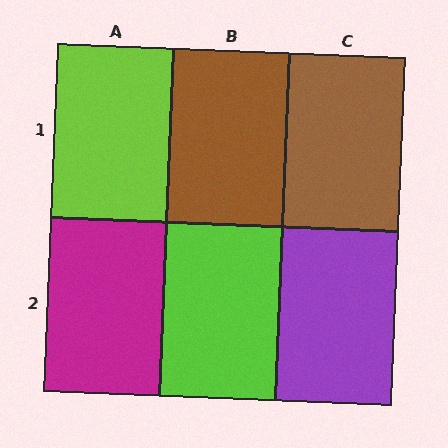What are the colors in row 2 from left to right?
Magenta, lime, purple.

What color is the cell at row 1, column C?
Brown.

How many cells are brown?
2 cells are brown.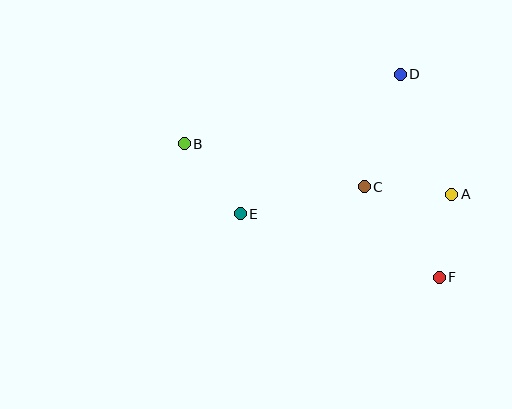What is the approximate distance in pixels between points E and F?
The distance between E and F is approximately 209 pixels.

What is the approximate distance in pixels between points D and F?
The distance between D and F is approximately 206 pixels.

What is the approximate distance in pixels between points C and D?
The distance between C and D is approximately 118 pixels.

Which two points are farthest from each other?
Points B and F are farthest from each other.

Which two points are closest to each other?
Points A and F are closest to each other.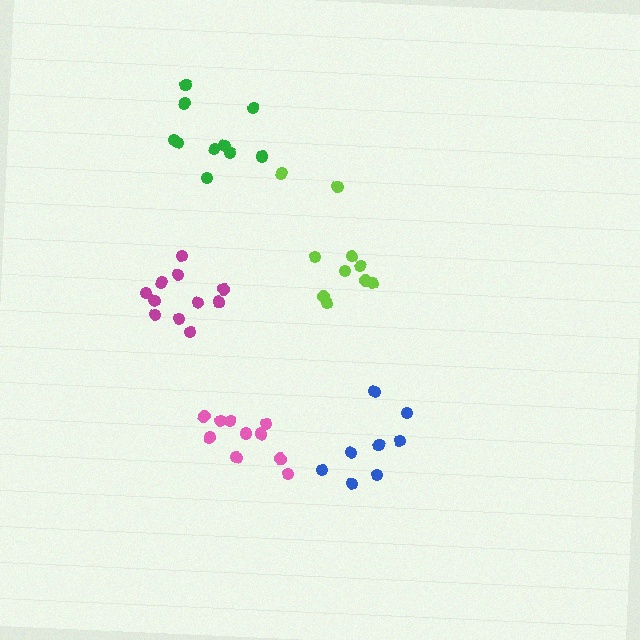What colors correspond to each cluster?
The clusters are colored: magenta, lime, blue, pink, green.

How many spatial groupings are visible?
There are 5 spatial groupings.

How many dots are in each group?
Group 1: 11 dots, Group 2: 10 dots, Group 3: 8 dots, Group 4: 10 dots, Group 5: 10 dots (49 total).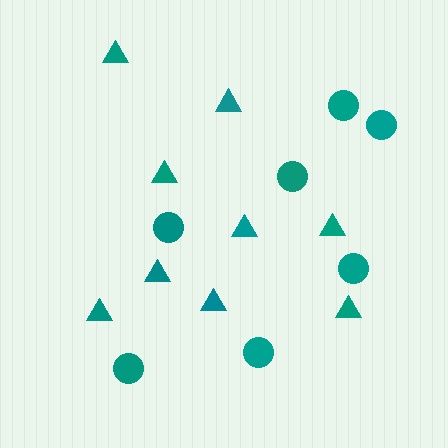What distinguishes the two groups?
There are 2 groups: one group of triangles (9) and one group of circles (7).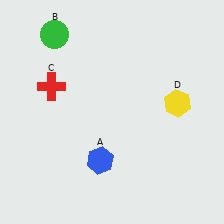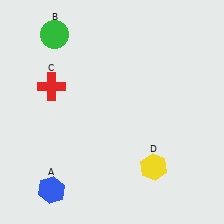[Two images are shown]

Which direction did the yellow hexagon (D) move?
The yellow hexagon (D) moved down.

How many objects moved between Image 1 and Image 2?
2 objects moved between the two images.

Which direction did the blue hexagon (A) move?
The blue hexagon (A) moved left.